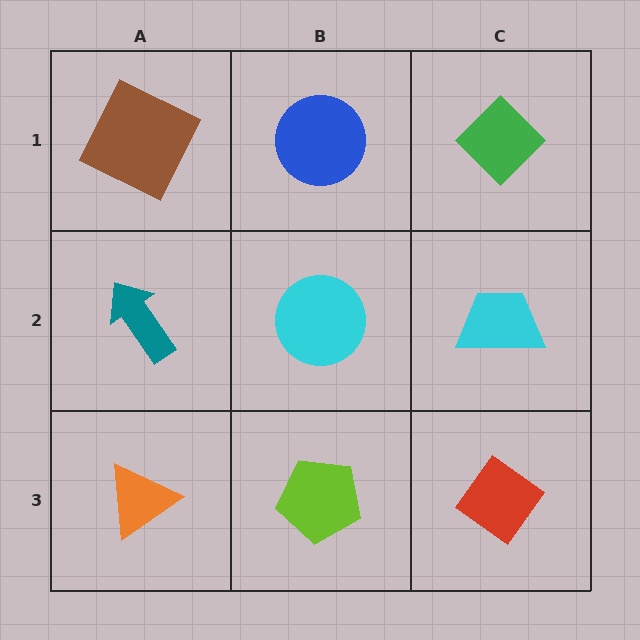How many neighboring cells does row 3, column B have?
3.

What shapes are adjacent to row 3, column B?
A cyan circle (row 2, column B), an orange triangle (row 3, column A), a red diamond (row 3, column C).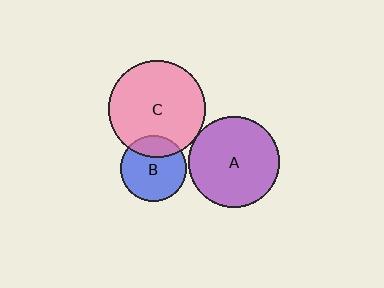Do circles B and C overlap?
Yes.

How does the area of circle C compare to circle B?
Approximately 2.1 times.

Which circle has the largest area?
Circle C (pink).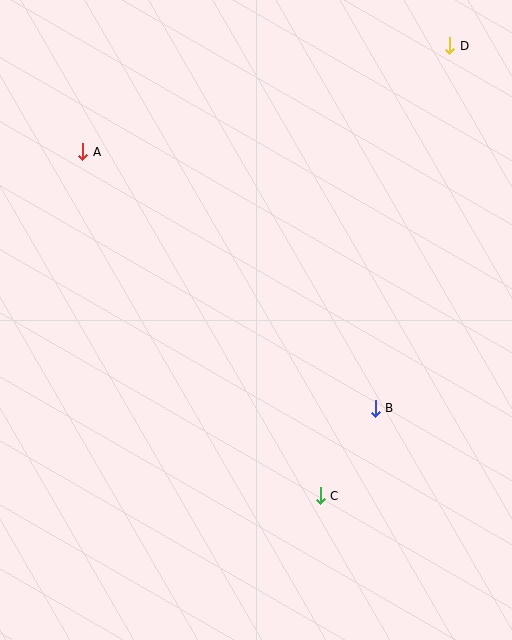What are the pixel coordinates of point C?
Point C is at (320, 496).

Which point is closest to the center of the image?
Point B at (375, 408) is closest to the center.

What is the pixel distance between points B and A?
The distance between B and A is 389 pixels.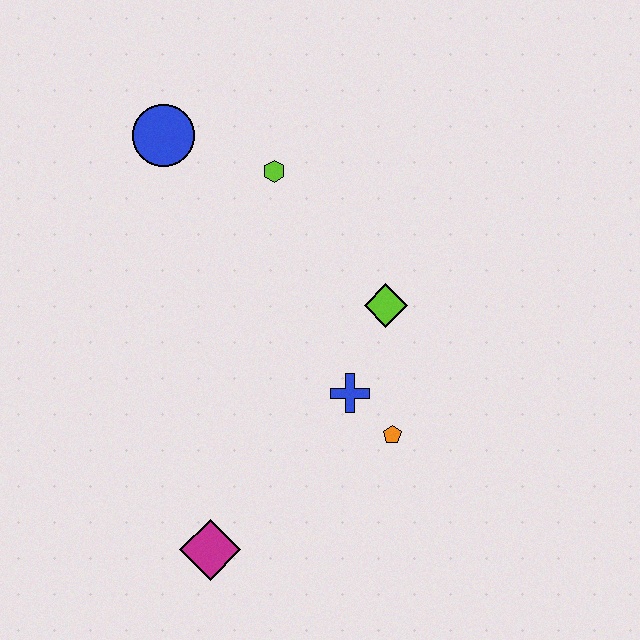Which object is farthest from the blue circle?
The magenta diamond is farthest from the blue circle.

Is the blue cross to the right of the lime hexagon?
Yes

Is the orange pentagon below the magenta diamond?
No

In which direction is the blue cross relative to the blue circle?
The blue cross is below the blue circle.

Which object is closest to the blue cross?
The orange pentagon is closest to the blue cross.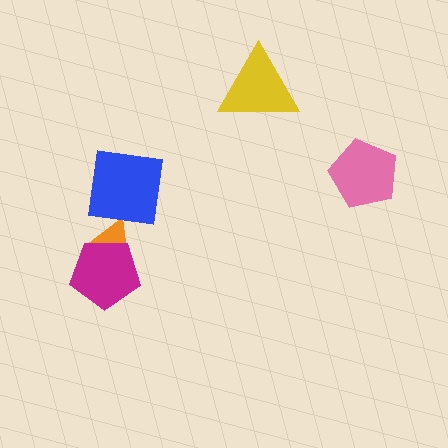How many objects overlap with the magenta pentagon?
1 object overlaps with the magenta pentagon.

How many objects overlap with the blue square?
0 objects overlap with the blue square.